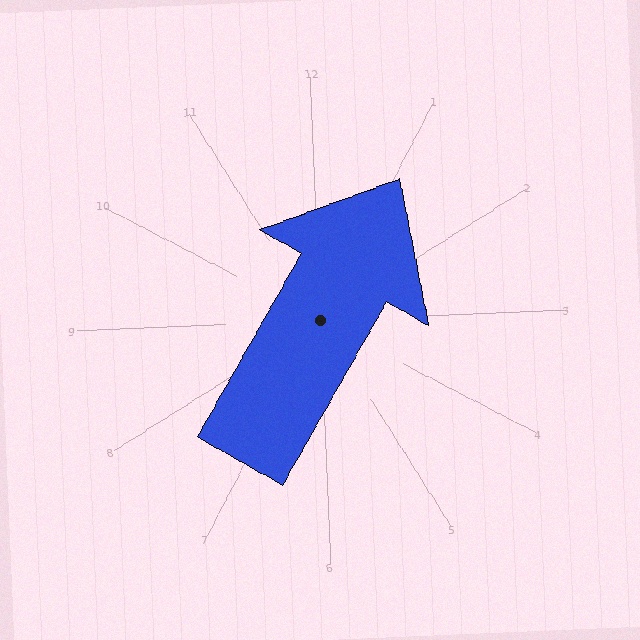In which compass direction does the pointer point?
Northeast.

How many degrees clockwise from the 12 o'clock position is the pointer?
Approximately 32 degrees.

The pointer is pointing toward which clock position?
Roughly 1 o'clock.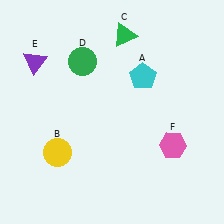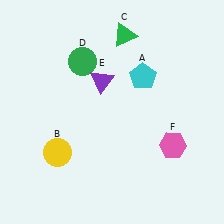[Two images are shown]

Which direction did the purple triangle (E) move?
The purple triangle (E) moved right.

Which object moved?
The purple triangle (E) moved right.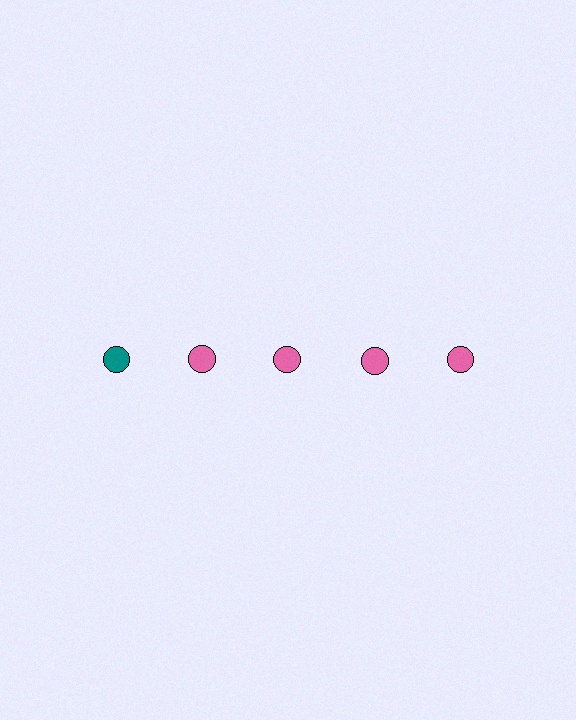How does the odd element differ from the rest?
It has a different color: teal instead of pink.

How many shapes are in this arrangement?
There are 5 shapes arranged in a grid pattern.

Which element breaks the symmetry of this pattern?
The teal circle in the top row, leftmost column breaks the symmetry. All other shapes are pink circles.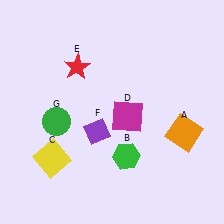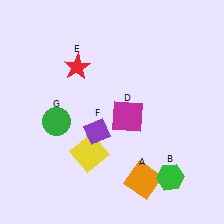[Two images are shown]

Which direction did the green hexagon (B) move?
The green hexagon (B) moved right.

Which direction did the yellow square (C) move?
The yellow square (C) moved right.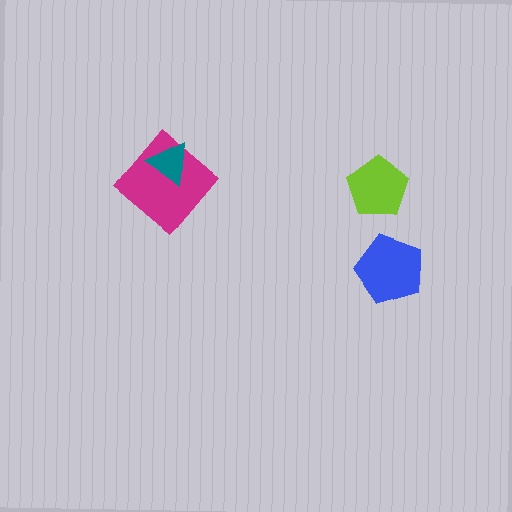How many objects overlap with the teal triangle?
1 object overlaps with the teal triangle.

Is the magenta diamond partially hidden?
Yes, it is partially covered by another shape.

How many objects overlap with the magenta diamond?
1 object overlaps with the magenta diamond.